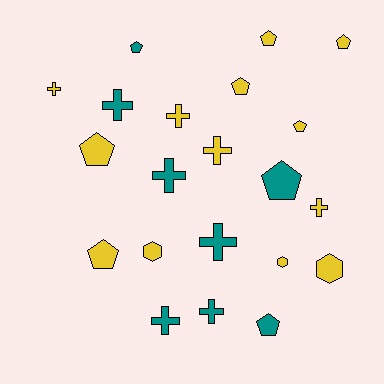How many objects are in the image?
There are 21 objects.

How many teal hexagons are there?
There are no teal hexagons.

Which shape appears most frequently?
Pentagon, with 9 objects.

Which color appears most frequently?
Yellow, with 13 objects.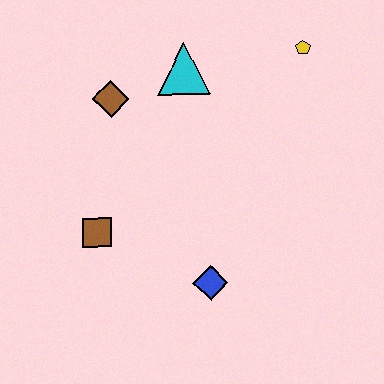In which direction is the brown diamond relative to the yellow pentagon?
The brown diamond is to the left of the yellow pentagon.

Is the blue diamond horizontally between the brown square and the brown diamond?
No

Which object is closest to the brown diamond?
The cyan triangle is closest to the brown diamond.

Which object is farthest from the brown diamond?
The blue diamond is farthest from the brown diamond.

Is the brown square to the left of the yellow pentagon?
Yes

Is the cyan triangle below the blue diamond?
No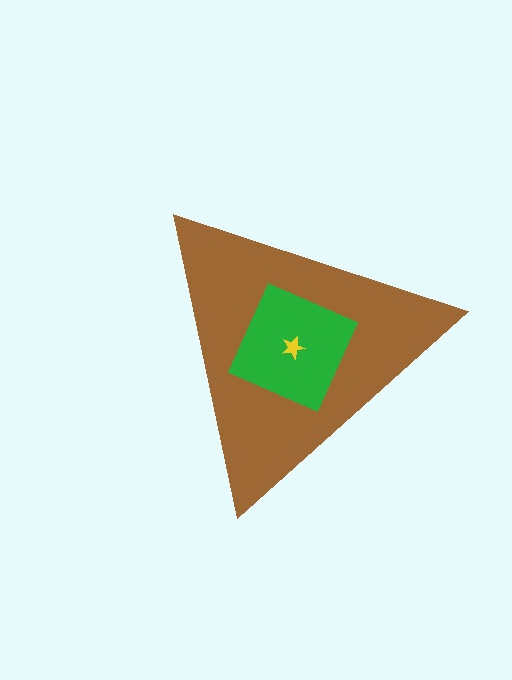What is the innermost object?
The yellow star.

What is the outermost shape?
The brown triangle.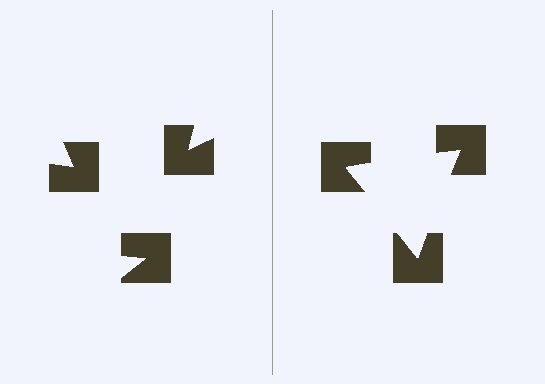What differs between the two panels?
The notched squares are positioned identically on both sides; only the wedge orientations differ. On the right they align to a triangle; on the left they are misaligned.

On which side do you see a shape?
An illusory triangle appears on the right side. On the left side the wedge cuts are rotated, so no coherent shape forms.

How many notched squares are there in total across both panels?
6 — 3 on each side.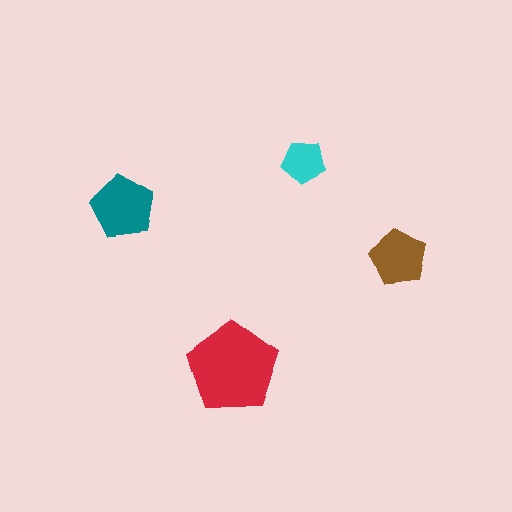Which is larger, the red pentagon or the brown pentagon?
The red one.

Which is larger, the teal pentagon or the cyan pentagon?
The teal one.